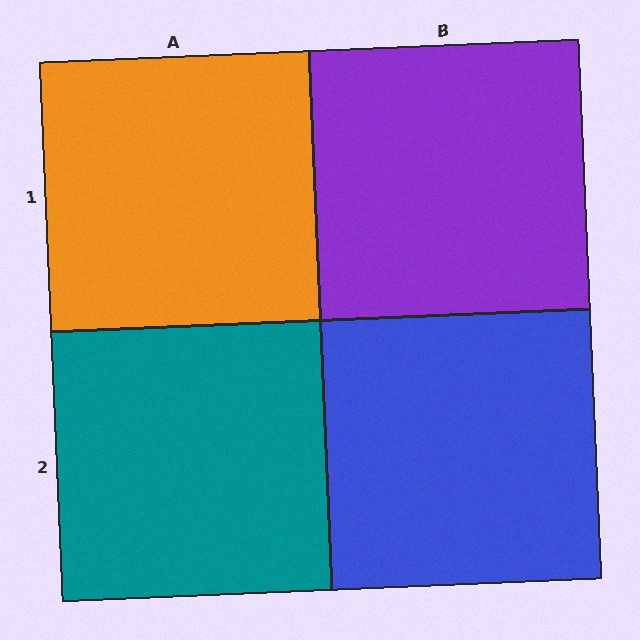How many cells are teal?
1 cell is teal.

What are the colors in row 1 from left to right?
Orange, purple.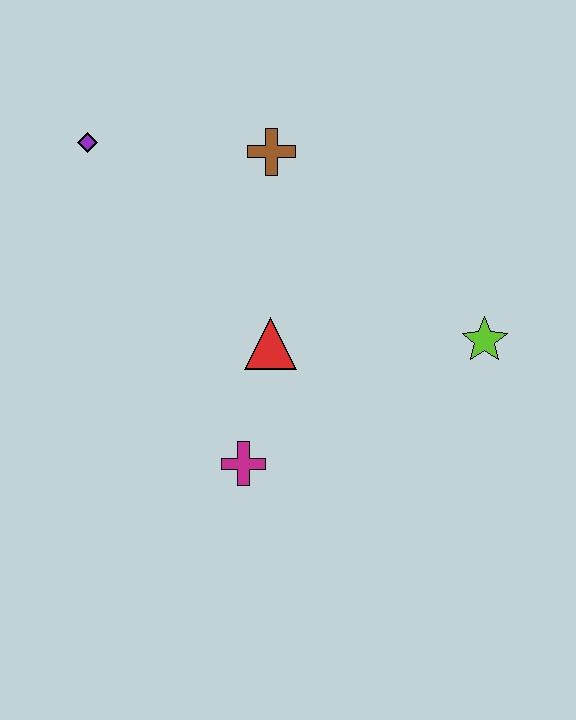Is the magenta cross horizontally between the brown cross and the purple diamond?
Yes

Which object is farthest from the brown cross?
The magenta cross is farthest from the brown cross.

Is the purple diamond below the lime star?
No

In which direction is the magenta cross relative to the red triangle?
The magenta cross is below the red triangle.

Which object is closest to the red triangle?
The magenta cross is closest to the red triangle.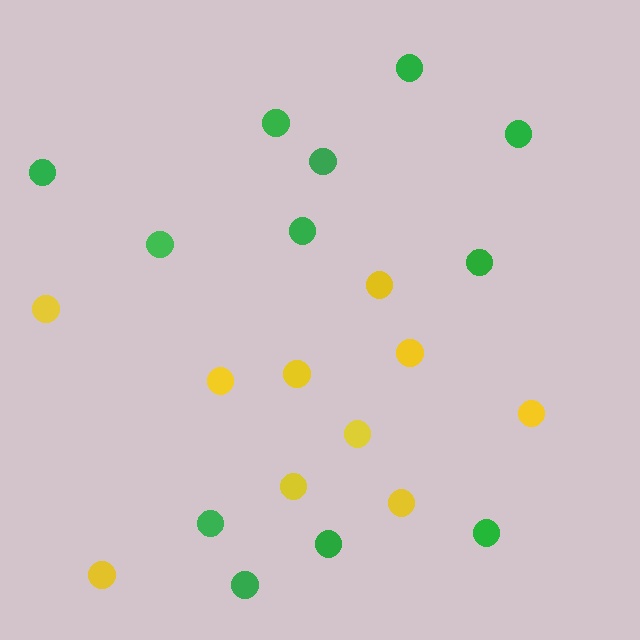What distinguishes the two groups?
There are 2 groups: one group of yellow circles (10) and one group of green circles (12).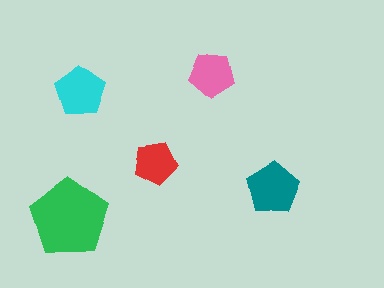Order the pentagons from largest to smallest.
the green one, the teal one, the cyan one, the pink one, the red one.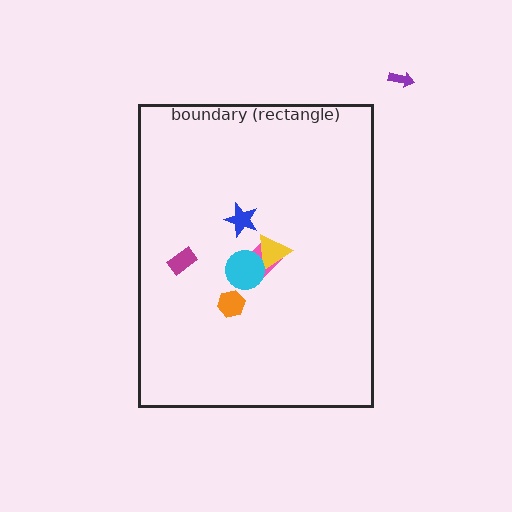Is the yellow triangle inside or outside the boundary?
Inside.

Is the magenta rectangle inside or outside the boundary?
Inside.